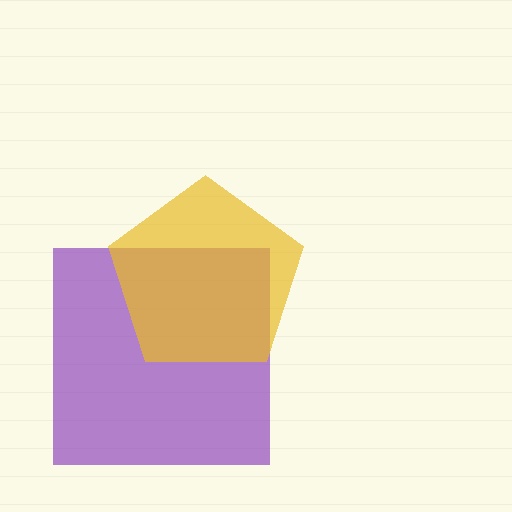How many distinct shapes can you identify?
There are 2 distinct shapes: a purple square, a yellow pentagon.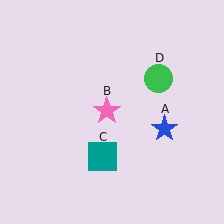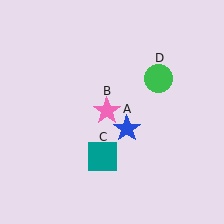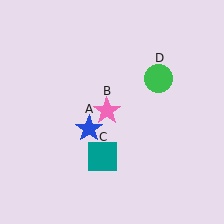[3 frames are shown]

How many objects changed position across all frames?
1 object changed position: blue star (object A).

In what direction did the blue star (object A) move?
The blue star (object A) moved left.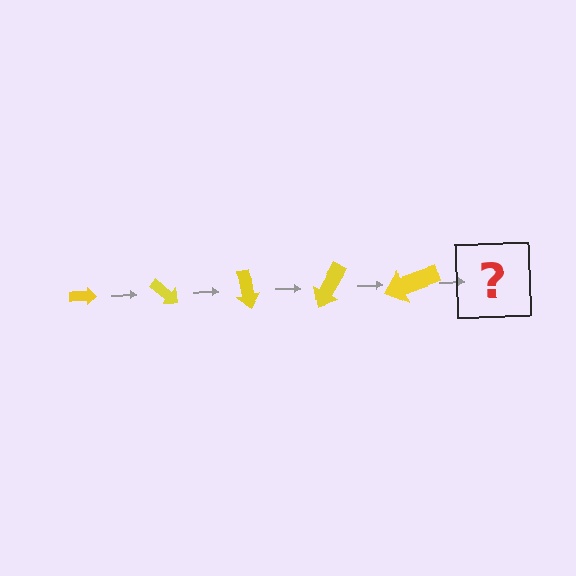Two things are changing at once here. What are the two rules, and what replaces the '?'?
The two rules are that the arrow grows larger each step and it rotates 40 degrees each step. The '?' should be an arrow, larger than the previous one and rotated 200 degrees from the start.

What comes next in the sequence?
The next element should be an arrow, larger than the previous one and rotated 200 degrees from the start.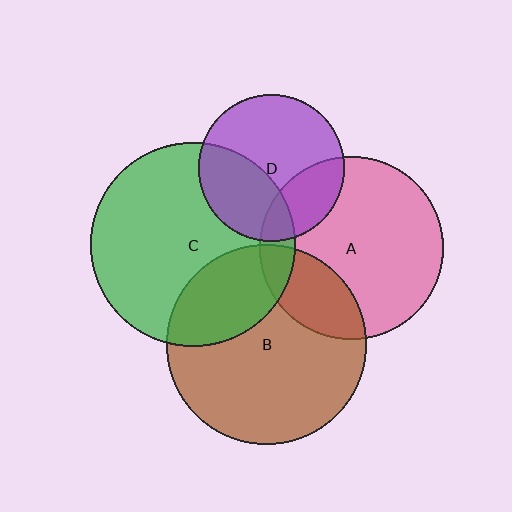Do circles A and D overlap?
Yes.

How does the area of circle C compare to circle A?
Approximately 1.2 times.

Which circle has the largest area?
Circle C (green).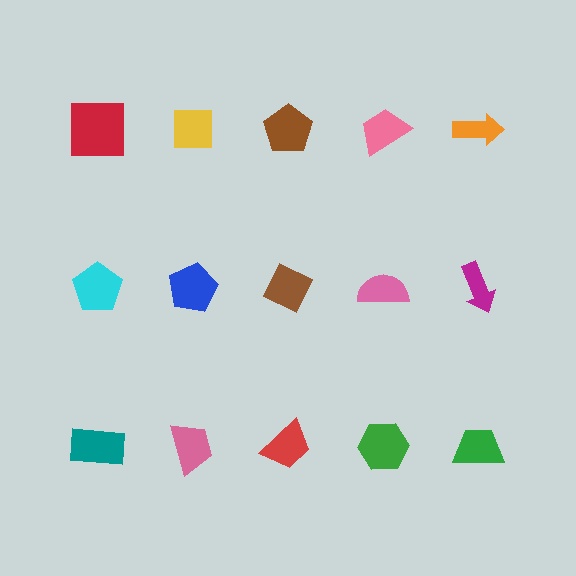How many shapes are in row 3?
5 shapes.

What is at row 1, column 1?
A red square.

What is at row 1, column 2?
A yellow square.